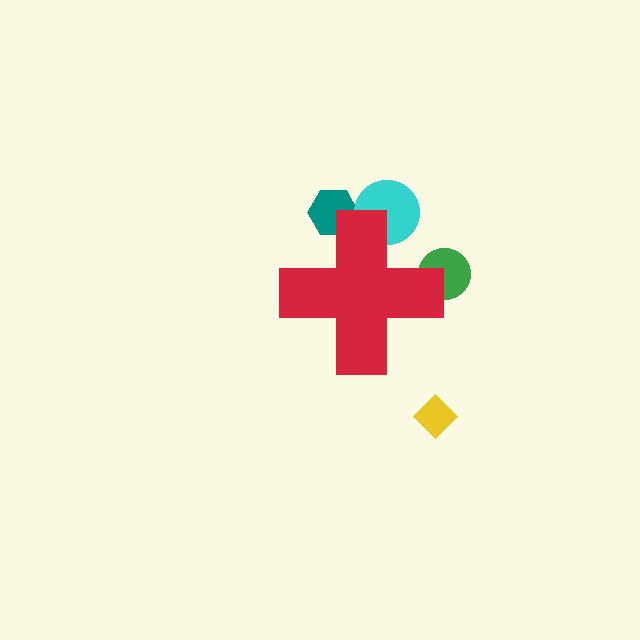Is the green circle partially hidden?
Yes, the green circle is partially hidden behind the red cross.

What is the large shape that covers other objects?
A red cross.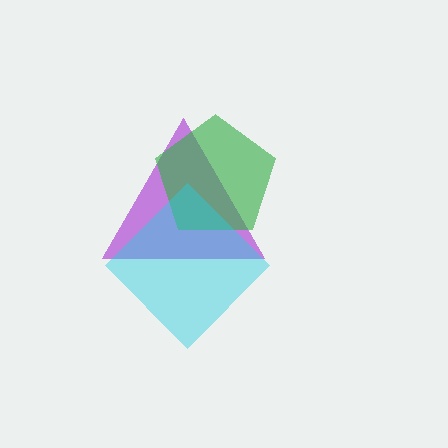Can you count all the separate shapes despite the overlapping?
Yes, there are 3 separate shapes.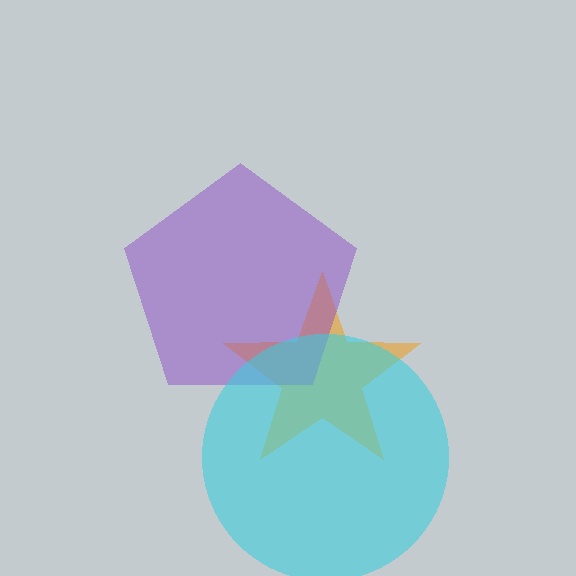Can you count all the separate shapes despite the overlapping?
Yes, there are 3 separate shapes.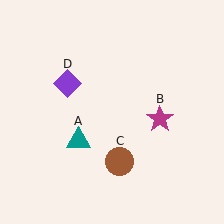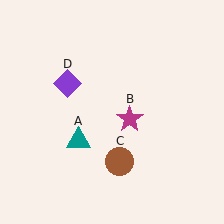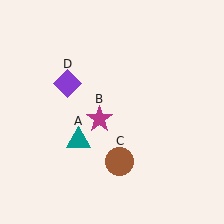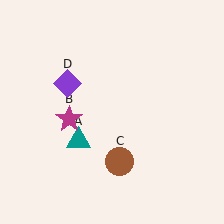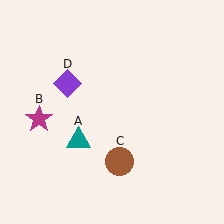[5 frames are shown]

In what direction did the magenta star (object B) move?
The magenta star (object B) moved left.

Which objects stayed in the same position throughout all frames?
Teal triangle (object A) and brown circle (object C) and purple diamond (object D) remained stationary.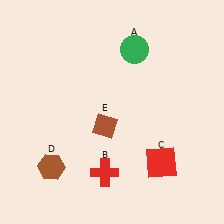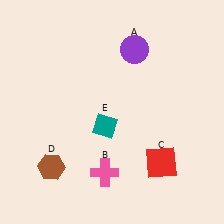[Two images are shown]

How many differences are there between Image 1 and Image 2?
There are 3 differences between the two images.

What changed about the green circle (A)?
In Image 1, A is green. In Image 2, it changed to purple.